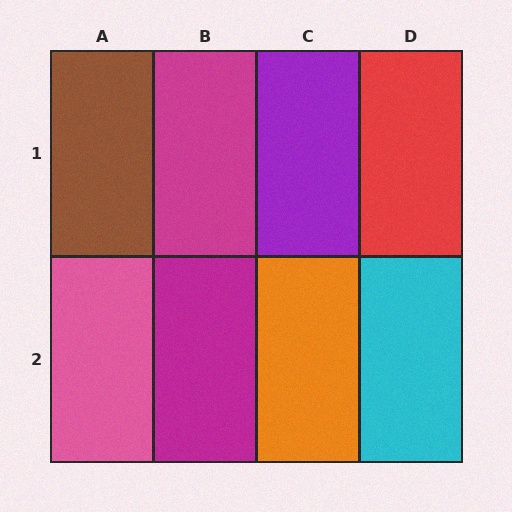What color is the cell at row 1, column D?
Red.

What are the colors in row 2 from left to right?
Pink, magenta, orange, cyan.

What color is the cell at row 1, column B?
Magenta.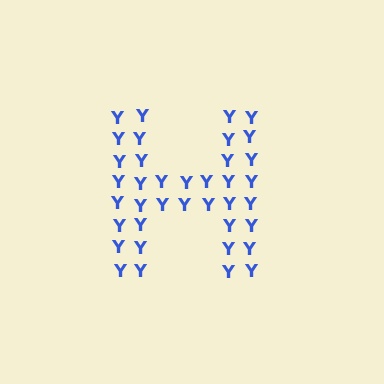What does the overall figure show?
The overall figure shows the letter H.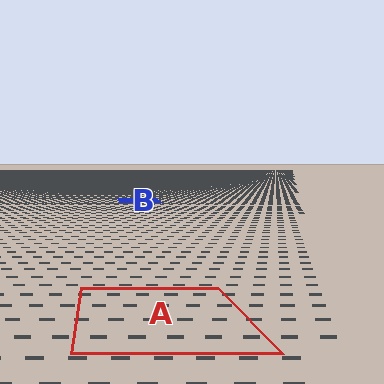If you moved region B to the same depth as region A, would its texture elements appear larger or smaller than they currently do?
They would appear larger. At a closer depth, the same texture elements are projected at a bigger on-screen size.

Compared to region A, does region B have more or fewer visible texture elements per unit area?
Region B has more texture elements per unit area — they are packed more densely because it is farther away.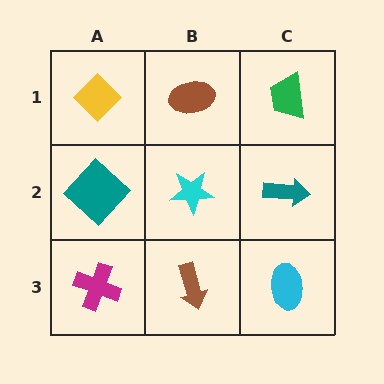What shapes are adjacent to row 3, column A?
A teal diamond (row 2, column A), a brown arrow (row 3, column B).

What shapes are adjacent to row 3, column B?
A cyan star (row 2, column B), a magenta cross (row 3, column A), a cyan ellipse (row 3, column C).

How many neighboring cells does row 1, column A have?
2.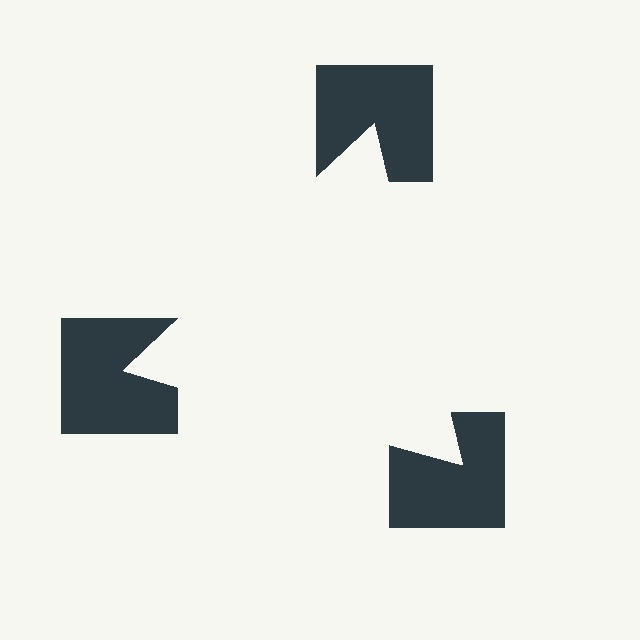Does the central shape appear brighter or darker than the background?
It typically appears slightly brighter than the background, even though no actual brightness change is drawn.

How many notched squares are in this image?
There are 3 — one at each vertex of the illusory triangle.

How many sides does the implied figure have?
3 sides.